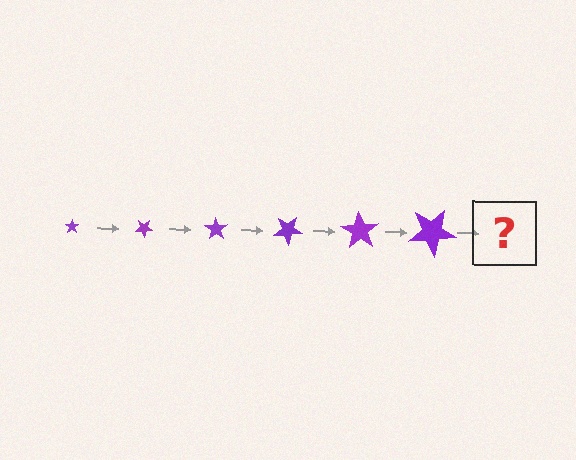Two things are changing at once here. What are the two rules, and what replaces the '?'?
The two rules are that the star grows larger each step and it rotates 35 degrees each step. The '?' should be a star, larger than the previous one and rotated 210 degrees from the start.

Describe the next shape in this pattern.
It should be a star, larger than the previous one and rotated 210 degrees from the start.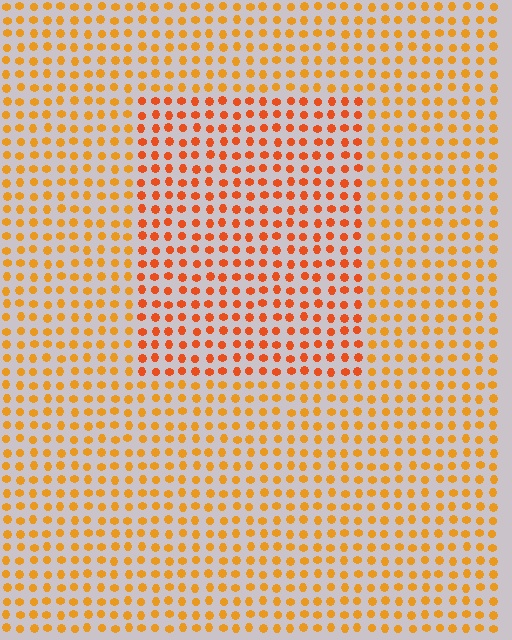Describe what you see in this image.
The image is filled with small orange elements in a uniform arrangement. A rectangle-shaped region is visible where the elements are tinted to a slightly different hue, forming a subtle color boundary.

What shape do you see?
I see a rectangle.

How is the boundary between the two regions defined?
The boundary is defined purely by a slight shift in hue (about 22 degrees). Spacing, size, and orientation are identical on both sides.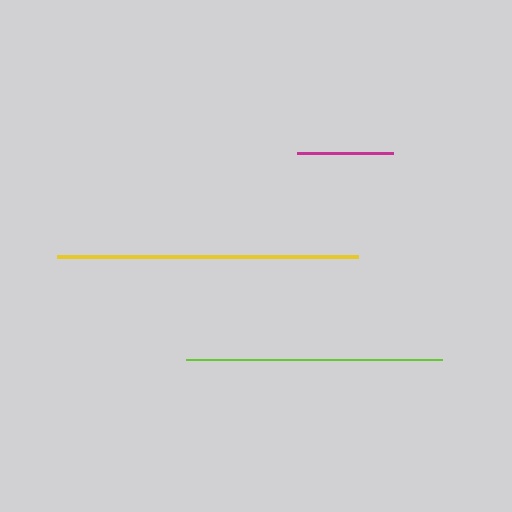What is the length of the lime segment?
The lime segment is approximately 255 pixels long.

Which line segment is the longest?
The yellow line is the longest at approximately 301 pixels.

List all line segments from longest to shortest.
From longest to shortest: yellow, lime, magenta.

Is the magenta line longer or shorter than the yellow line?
The yellow line is longer than the magenta line.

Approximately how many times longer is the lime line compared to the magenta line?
The lime line is approximately 2.6 times the length of the magenta line.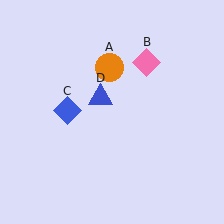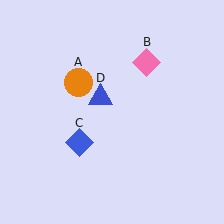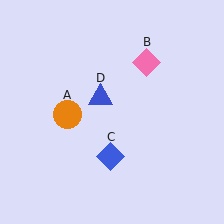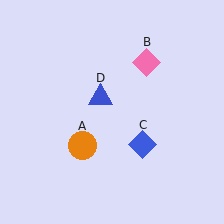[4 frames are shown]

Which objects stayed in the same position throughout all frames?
Pink diamond (object B) and blue triangle (object D) remained stationary.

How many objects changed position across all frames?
2 objects changed position: orange circle (object A), blue diamond (object C).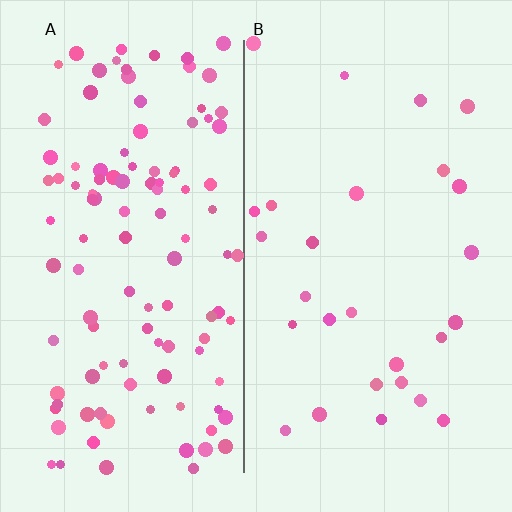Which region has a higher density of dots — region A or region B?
A (the left).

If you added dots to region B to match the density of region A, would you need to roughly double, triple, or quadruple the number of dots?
Approximately quadruple.